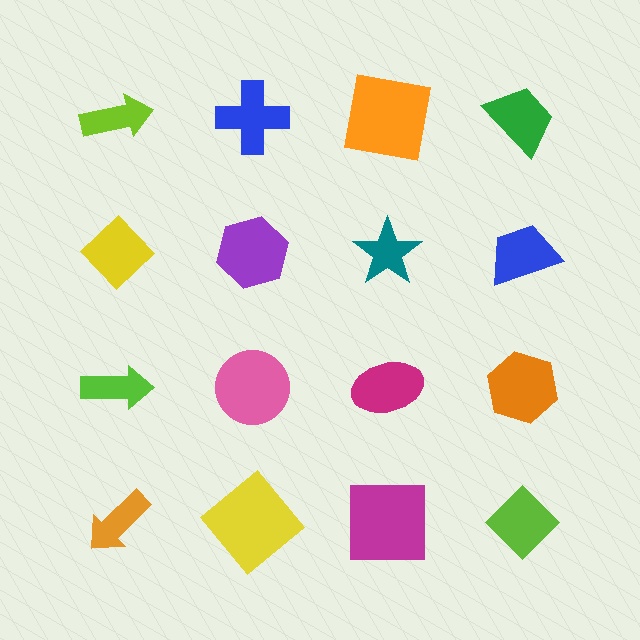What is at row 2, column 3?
A teal star.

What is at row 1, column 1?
A lime arrow.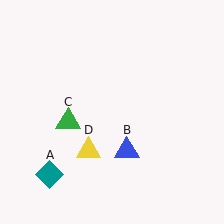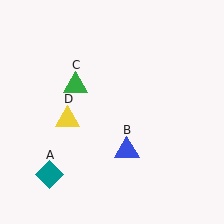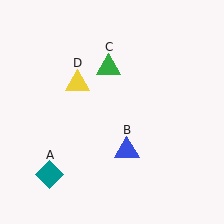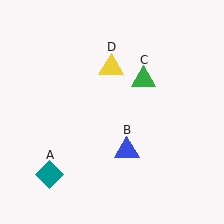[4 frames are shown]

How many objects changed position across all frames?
2 objects changed position: green triangle (object C), yellow triangle (object D).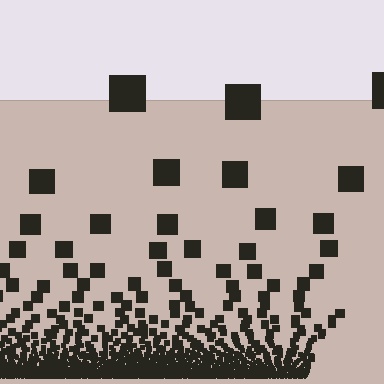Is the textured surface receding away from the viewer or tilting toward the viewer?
The surface appears to tilt toward the viewer. Texture elements get larger and sparser toward the top.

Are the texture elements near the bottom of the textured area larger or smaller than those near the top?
Smaller. The gradient is inverted — elements near the bottom are smaller and denser.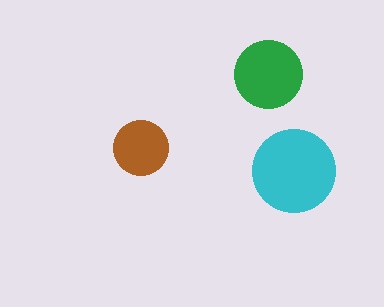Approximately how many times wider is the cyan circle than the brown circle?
About 1.5 times wider.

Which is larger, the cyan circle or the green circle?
The cyan one.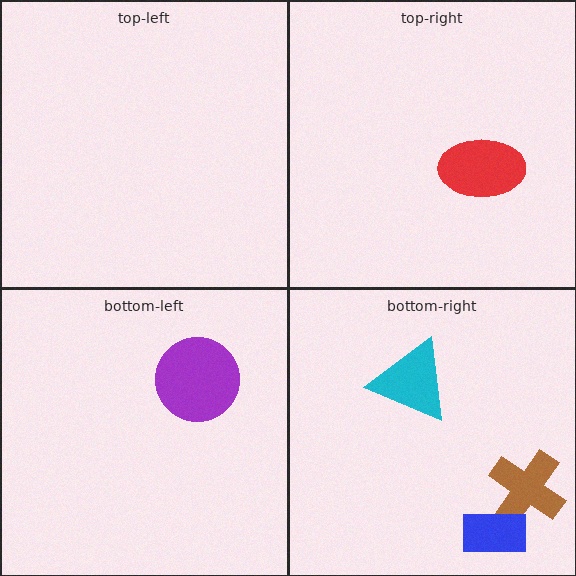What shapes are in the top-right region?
The red ellipse.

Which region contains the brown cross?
The bottom-right region.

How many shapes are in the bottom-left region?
1.